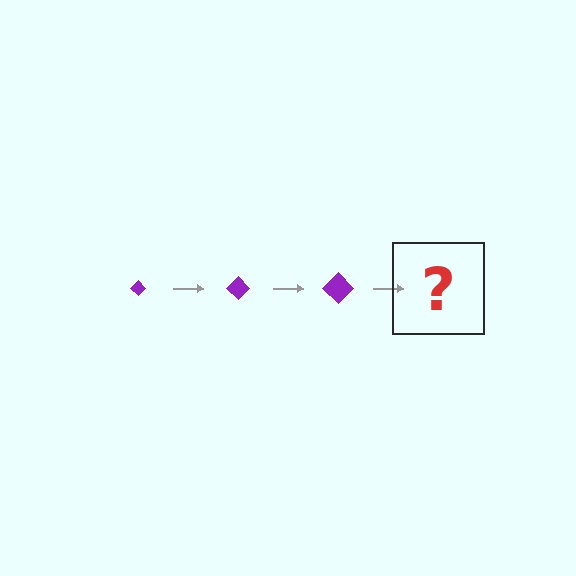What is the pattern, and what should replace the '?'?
The pattern is that the diamond gets progressively larger each step. The '?' should be a purple diamond, larger than the previous one.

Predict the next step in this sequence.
The next step is a purple diamond, larger than the previous one.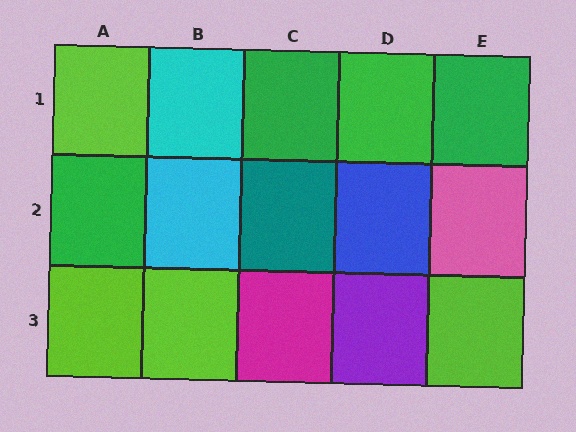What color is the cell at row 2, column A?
Green.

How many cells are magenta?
1 cell is magenta.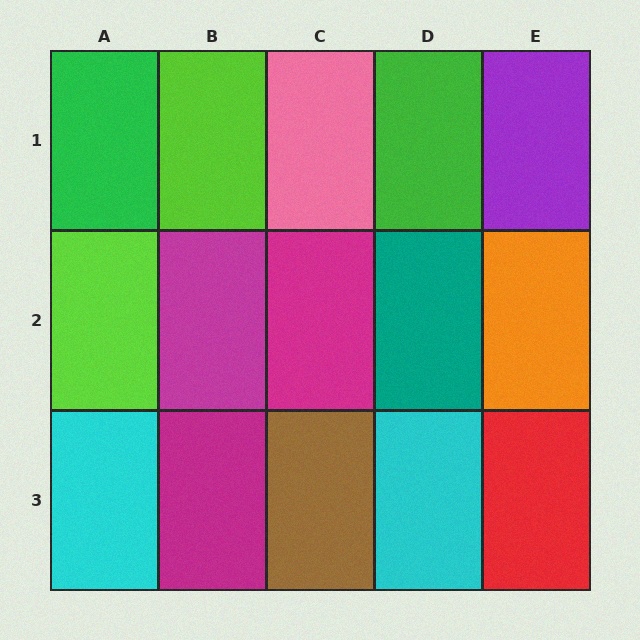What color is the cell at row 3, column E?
Red.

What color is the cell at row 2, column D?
Teal.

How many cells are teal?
1 cell is teal.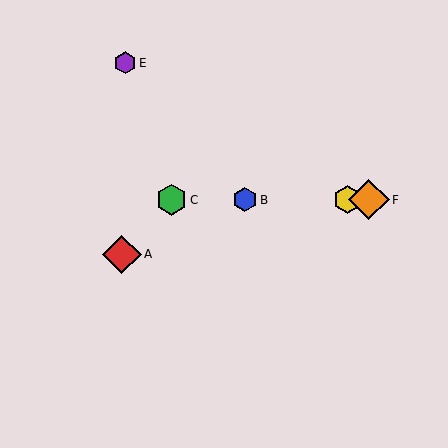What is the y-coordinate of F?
Object F is at y≈200.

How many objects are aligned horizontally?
4 objects (B, C, D, F) are aligned horizontally.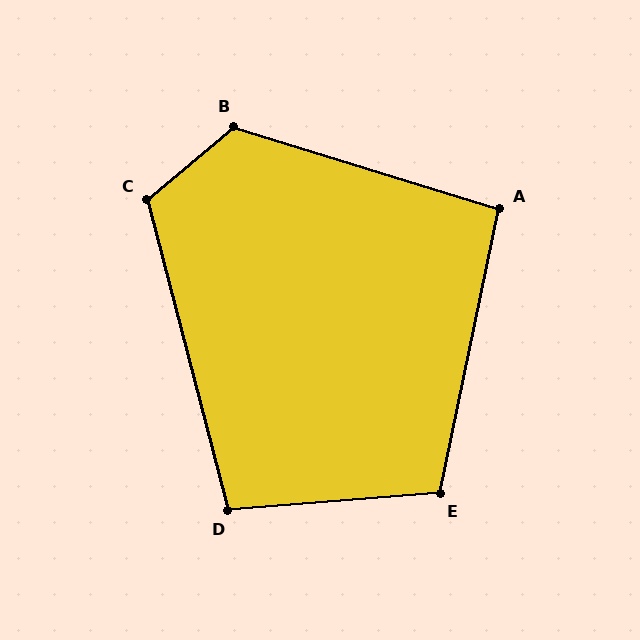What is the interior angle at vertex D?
Approximately 100 degrees (obtuse).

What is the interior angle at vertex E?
Approximately 106 degrees (obtuse).